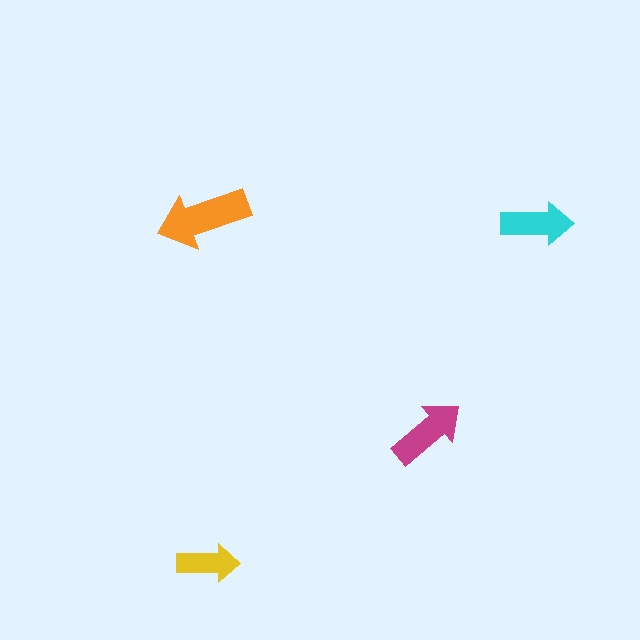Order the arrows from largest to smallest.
the orange one, the magenta one, the cyan one, the yellow one.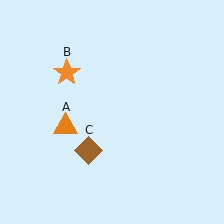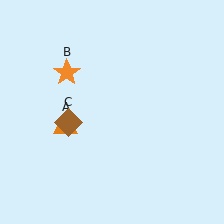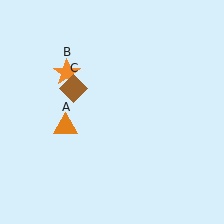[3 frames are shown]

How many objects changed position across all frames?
1 object changed position: brown diamond (object C).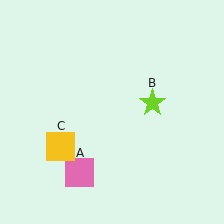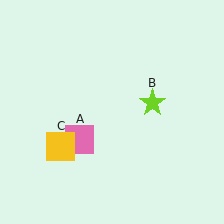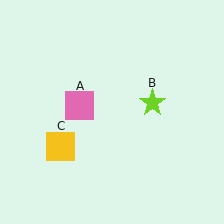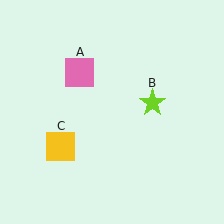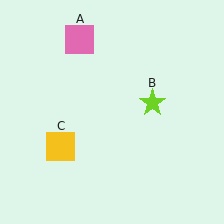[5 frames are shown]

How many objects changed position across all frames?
1 object changed position: pink square (object A).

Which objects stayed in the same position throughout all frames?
Lime star (object B) and yellow square (object C) remained stationary.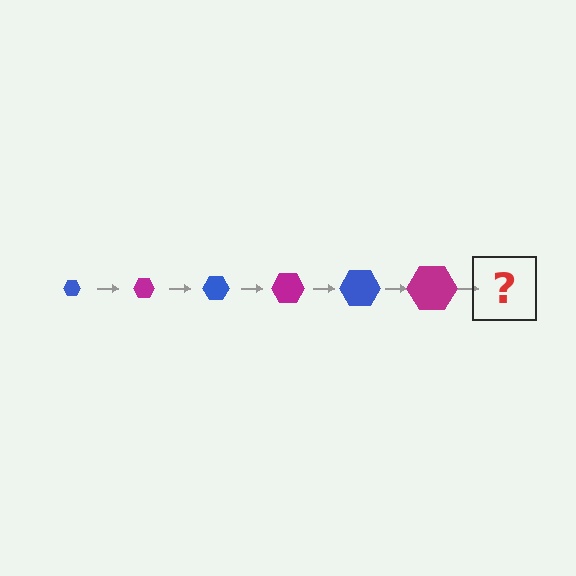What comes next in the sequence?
The next element should be a blue hexagon, larger than the previous one.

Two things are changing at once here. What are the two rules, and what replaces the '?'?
The two rules are that the hexagon grows larger each step and the color cycles through blue and magenta. The '?' should be a blue hexagon, larger than the previous one.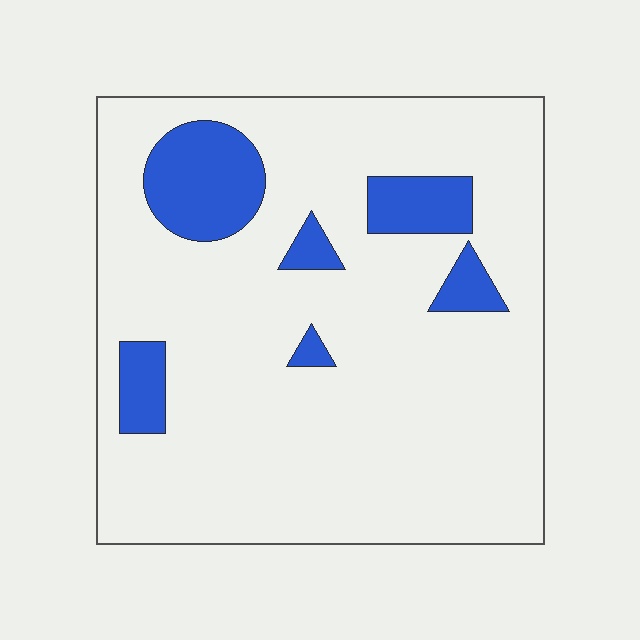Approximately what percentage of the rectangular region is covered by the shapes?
Approximately 15%.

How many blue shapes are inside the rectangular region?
6.